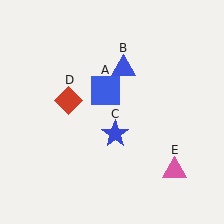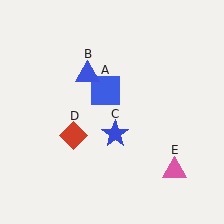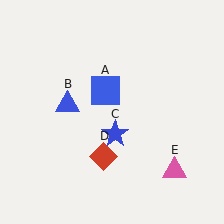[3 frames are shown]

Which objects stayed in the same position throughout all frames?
Blue square (object A) and blue star (object C) and pink triangle (object E) remained stationary.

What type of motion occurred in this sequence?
The blue triangle (object B), red diamond (object D) rotated counterclockwise around the center of the scene.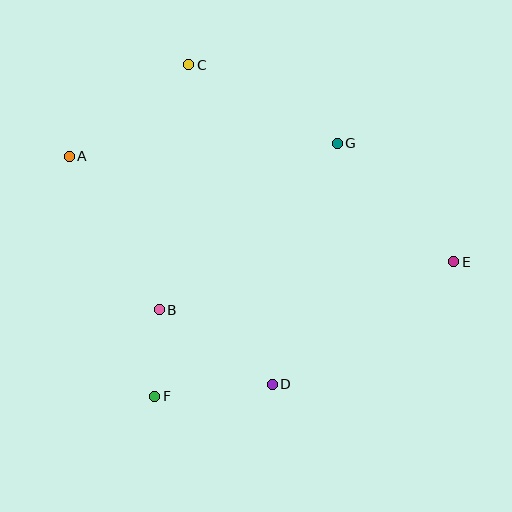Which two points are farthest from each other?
Points A and E are farthest from each other.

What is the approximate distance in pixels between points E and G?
The distance between E and G is approximately 166 pixels.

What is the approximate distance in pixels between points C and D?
The distance between C and D is approximately 331 pixels.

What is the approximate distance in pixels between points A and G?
The distance between A and G is approximately 268 pixels.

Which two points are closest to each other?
Points B and F are closest to each other.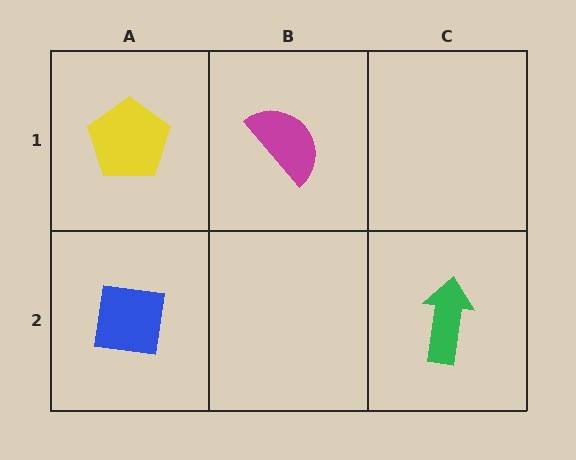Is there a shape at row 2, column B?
No, that cell is empty.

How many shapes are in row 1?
2 shapes.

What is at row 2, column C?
A green arrow.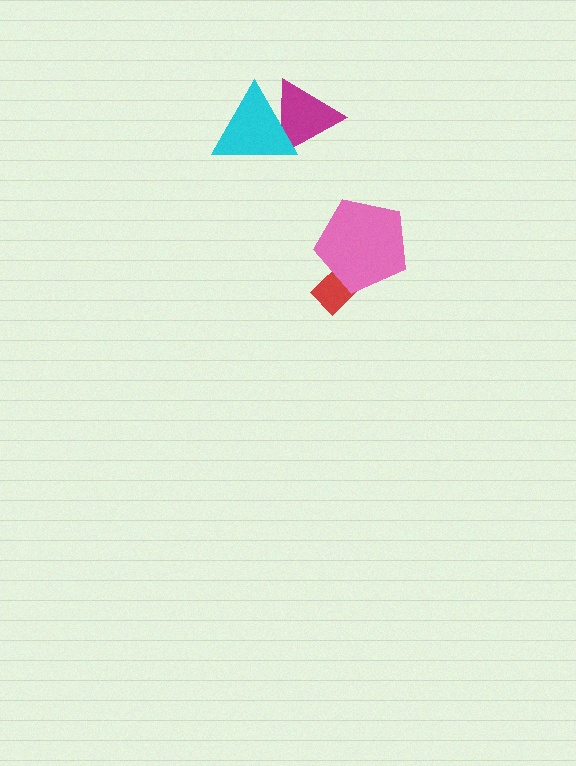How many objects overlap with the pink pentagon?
1 object overlaps with the pink pentagon.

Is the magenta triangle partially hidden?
Yes, it is partially covered by another shape.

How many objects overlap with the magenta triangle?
1 object overlaps with the magenta triangle.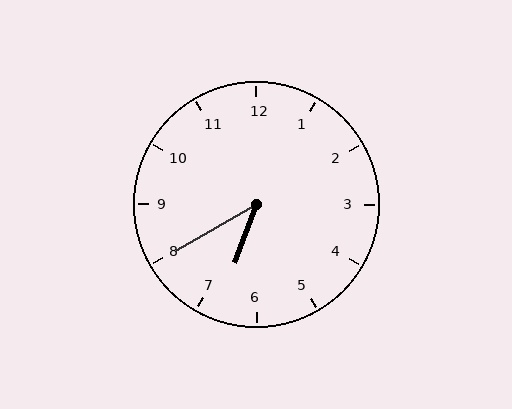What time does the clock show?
6:40.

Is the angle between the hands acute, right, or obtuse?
It is acute.